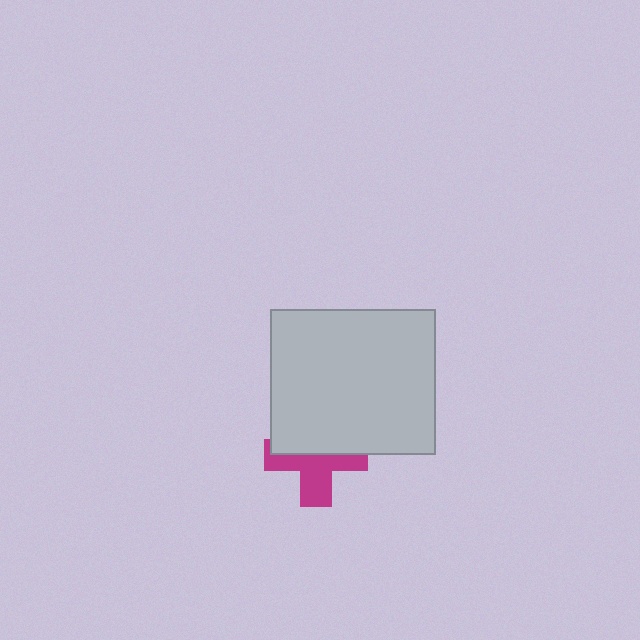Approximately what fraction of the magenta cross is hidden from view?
Roughly 48% of the magenta cross is hidden behind the light gray rectangle.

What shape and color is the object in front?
The object in front is a light gray rectangle.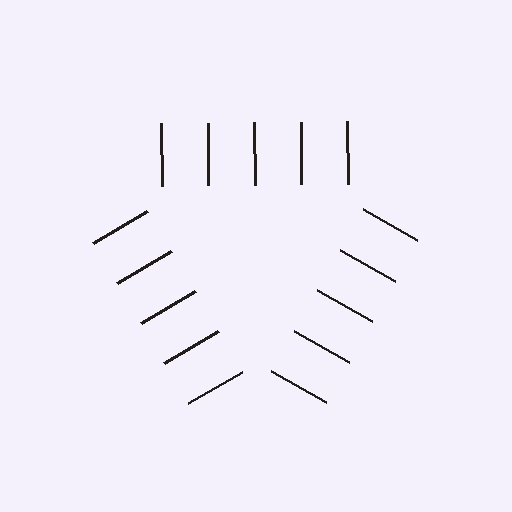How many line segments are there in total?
15 — 5 along each of the 3 edges.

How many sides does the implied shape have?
3 sides — the line-ends trace a triangle.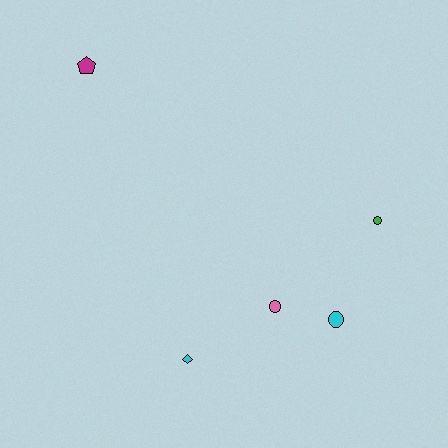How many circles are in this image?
There are 3 circles.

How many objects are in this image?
There are 5 objects.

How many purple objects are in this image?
There are no purple objects.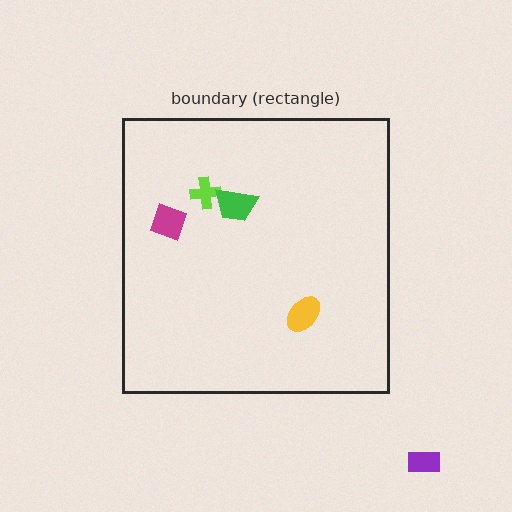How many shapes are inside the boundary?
4 inside, 1 outside.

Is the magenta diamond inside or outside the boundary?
Inside.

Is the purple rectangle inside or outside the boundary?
Outside.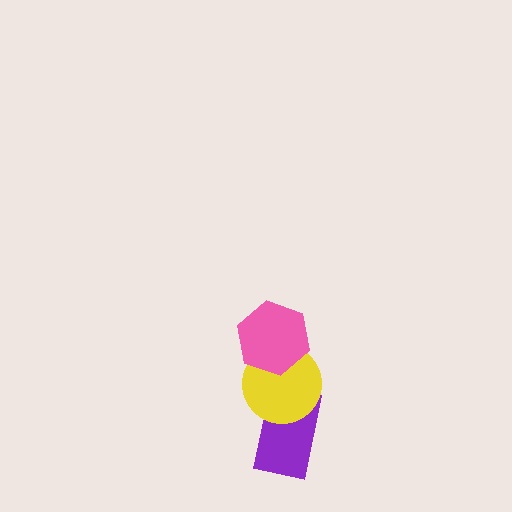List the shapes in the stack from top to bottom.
From top to bottom: the pink hexagon, the yellow circle, the purple rectangle.